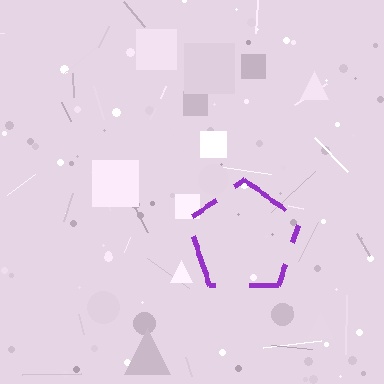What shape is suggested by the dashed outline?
The dashed outline suggests a pentagon.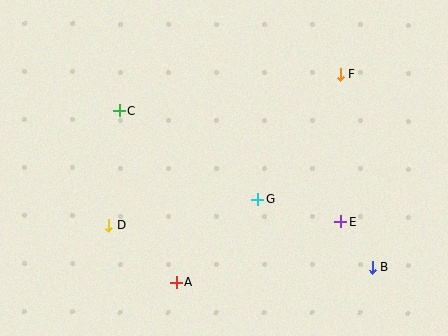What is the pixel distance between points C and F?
The distance between C and F is 224 pixels.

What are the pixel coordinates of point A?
Point A is at (176, 282).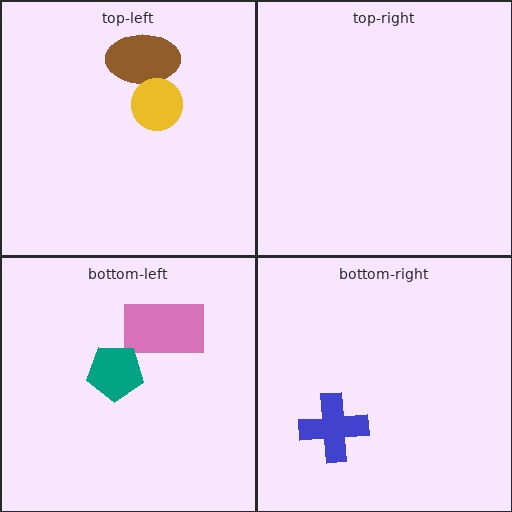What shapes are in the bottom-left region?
The pink rectangle, the teal pentagon.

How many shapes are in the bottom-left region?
2.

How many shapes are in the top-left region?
2.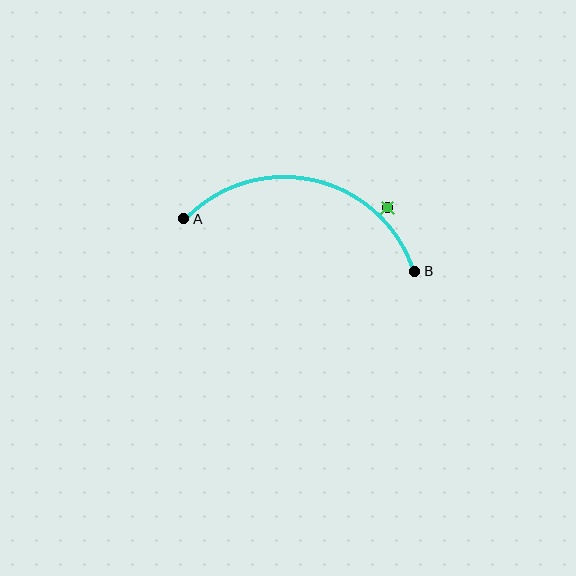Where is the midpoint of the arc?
The arc midpoint is the point on the curve farthest from the straight line joining A and B. It sits above that line.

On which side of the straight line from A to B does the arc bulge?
The arc bulges above the straight line connecting A and B.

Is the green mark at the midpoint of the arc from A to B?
No — the green mark does not lie on the arc at all. It sits slightly outside the curve.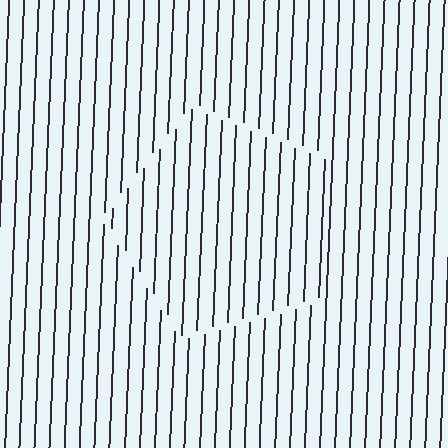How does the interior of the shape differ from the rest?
The interior of the shape contains the same grating, shifted by half a period — the contour is defined by the phase discontinuity where line-ends from the inner and outer gratings abut.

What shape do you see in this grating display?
An illusory pentagon. The interior of the shape contains the same grating, shifted by half a period — the contour is defined by the phase discontinuity where line-ends from the inner and outer gratings abut.